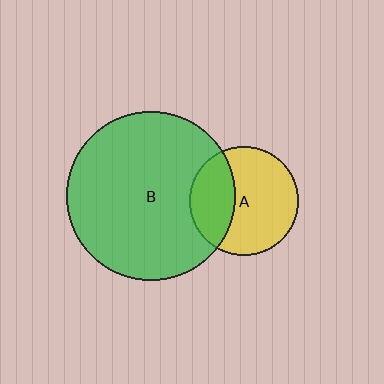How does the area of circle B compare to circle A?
Approximately 2.4 times.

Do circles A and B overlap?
Yes.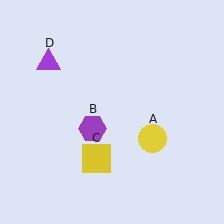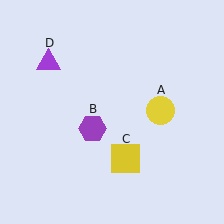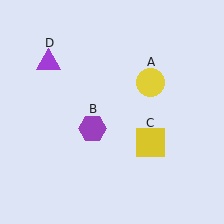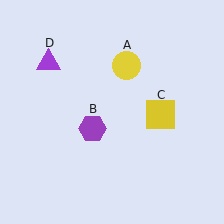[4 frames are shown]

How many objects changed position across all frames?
2 objects changed position: yellow circle (object A), yellow square (object C).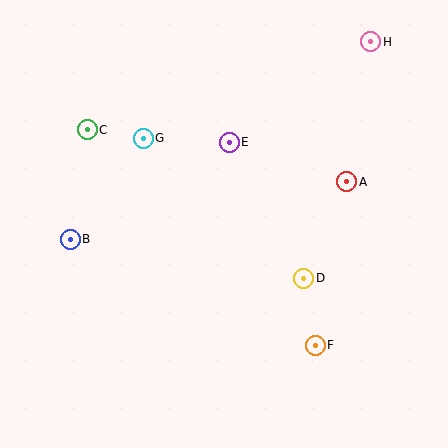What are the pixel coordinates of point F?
Point F is at (315, 345).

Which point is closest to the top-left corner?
Point C is closest to the top-left corner.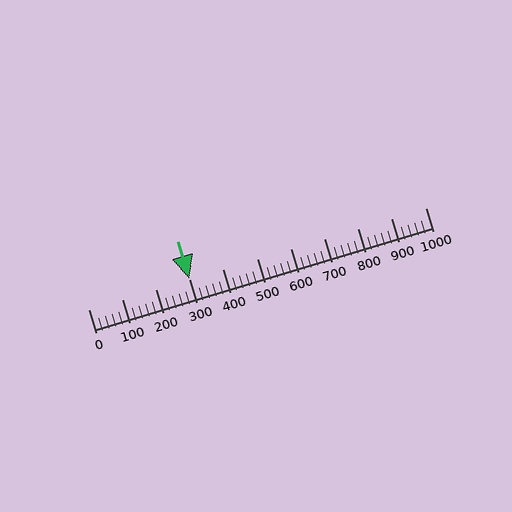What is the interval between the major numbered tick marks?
The major tick marks are spaced 100 units apart.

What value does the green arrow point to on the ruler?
The green arrow points to approximately 300.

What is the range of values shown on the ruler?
The ruler shows values from 0 to 1000.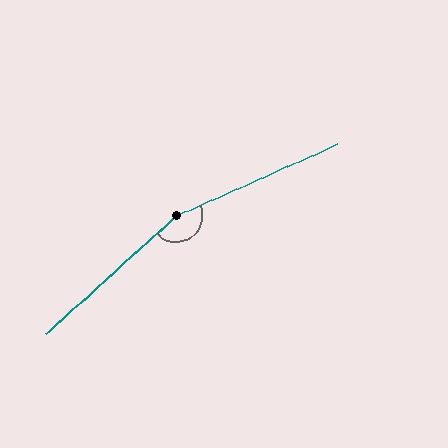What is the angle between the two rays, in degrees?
Approximately 161 degrees.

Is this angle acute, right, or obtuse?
It is obtuse.